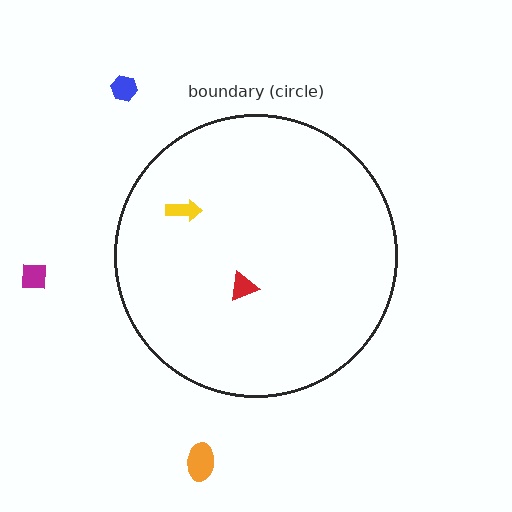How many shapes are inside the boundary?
2 inside, 3 outside.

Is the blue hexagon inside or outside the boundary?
Outside.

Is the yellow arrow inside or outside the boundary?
Inside.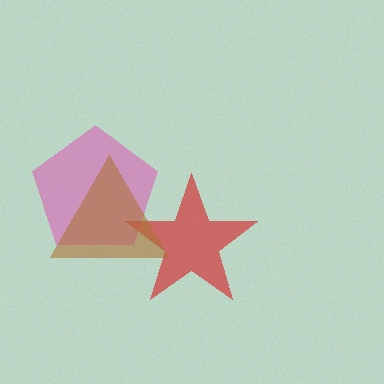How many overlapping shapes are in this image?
There are 3 overlapping shapes in the image.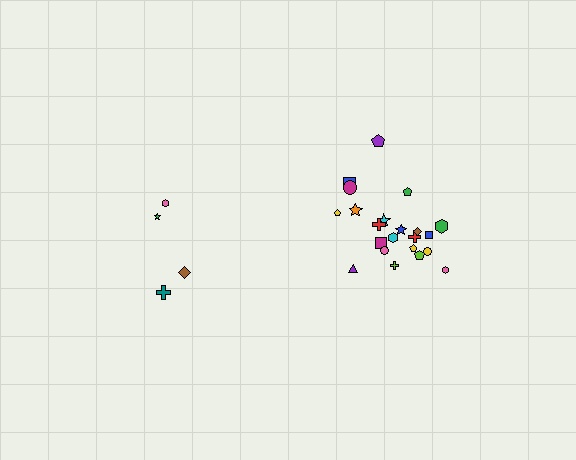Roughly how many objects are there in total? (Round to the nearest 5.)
Roughly 25 objects in total.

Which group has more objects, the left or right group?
The right group.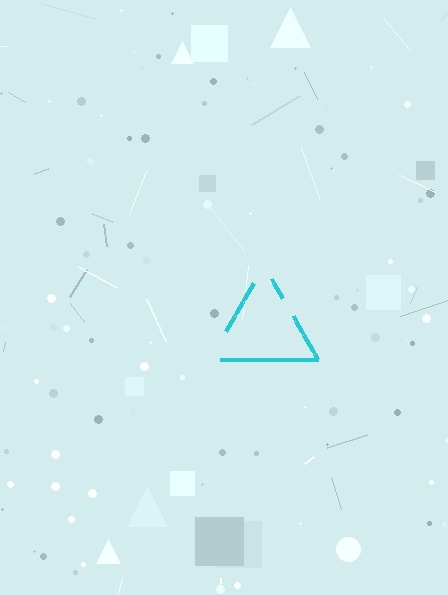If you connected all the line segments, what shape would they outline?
They would outline a triangle.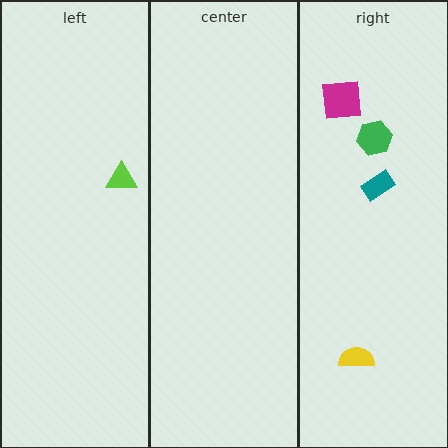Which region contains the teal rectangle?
The right region.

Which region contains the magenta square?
The right region.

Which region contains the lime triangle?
The left region.